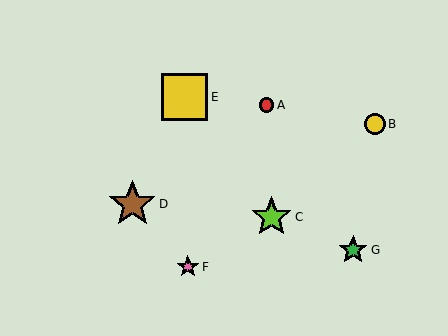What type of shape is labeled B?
Shape B is a yellow circle.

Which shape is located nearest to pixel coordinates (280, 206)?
The lime star (labeled C) at (271, 217) is nearest to that location.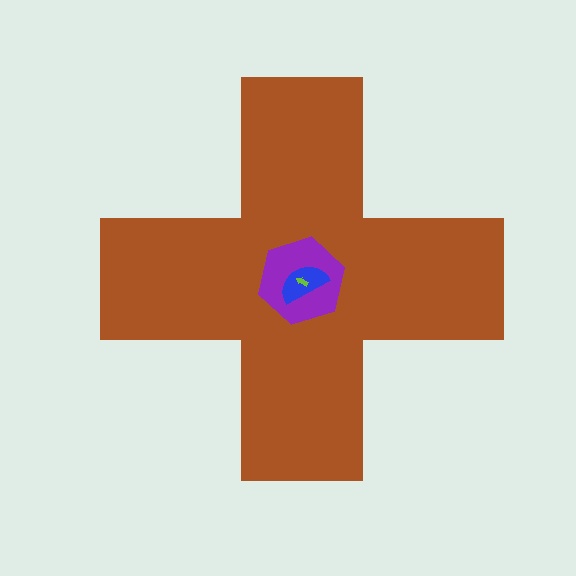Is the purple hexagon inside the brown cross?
Yes.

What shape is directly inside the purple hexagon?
The blue semicircle.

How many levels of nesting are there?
4.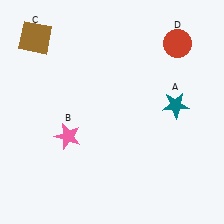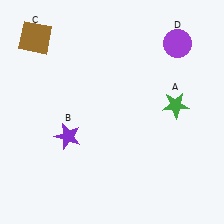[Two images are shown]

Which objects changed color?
A changed from teal to green. B changed from pink to purple. D changed from red to purple.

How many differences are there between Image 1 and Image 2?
There are 3 differences between the two images.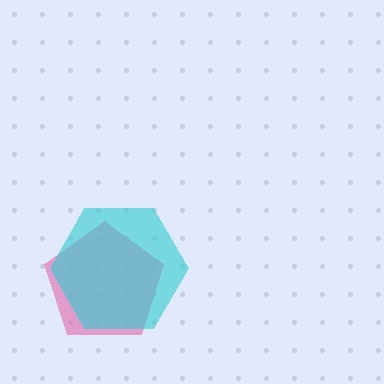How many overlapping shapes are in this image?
There are 2 overlapping shapes in the image.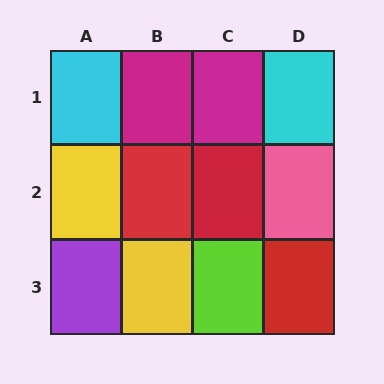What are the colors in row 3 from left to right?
Purple, yellow, lime, red.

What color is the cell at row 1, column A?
Cyan.